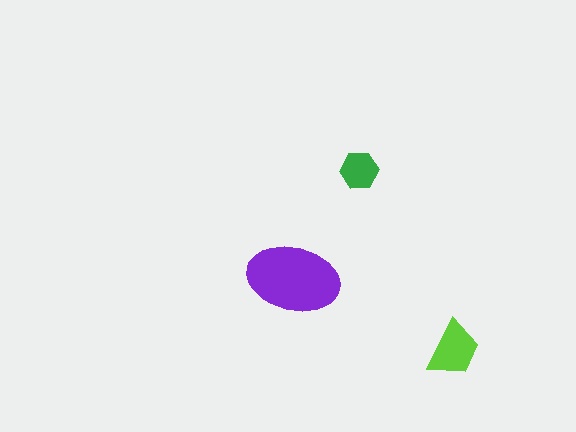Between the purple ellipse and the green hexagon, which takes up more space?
The purple ellipse.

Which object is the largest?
The purple ellipse.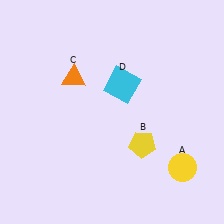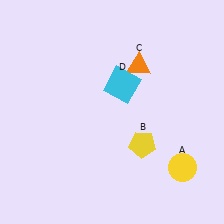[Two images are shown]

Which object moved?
The orange triangle (C) moved right.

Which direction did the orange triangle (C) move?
The orange triangle (C) moved right.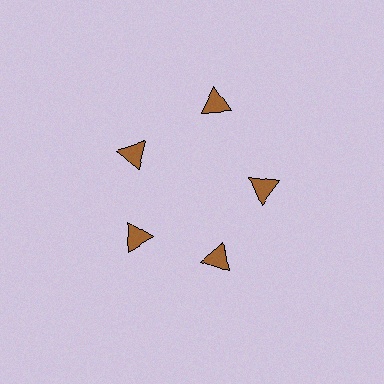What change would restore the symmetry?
The symmetry would be restored by moving it inward, back onto the ring so that all 5 triangles sit at equal angles and equal distance from the center.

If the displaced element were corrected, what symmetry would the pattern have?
It would have 5-fold rotational symmetry — the pattern would map onto itself every 72 degrees.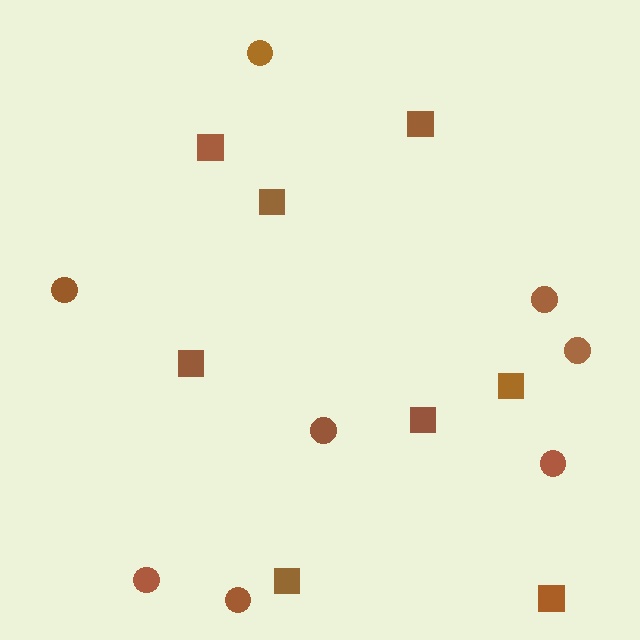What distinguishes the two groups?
There are 2 groups: one group of circles (8) and one group of squares (8).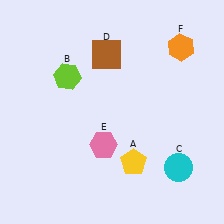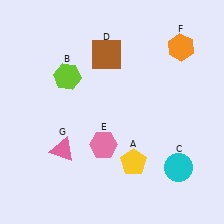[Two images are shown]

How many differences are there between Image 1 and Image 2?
There is 1 difference between the two images.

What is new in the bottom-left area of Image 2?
A pink triangle (G) was added in the bottom-left area of Image 2.